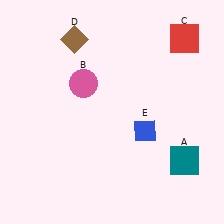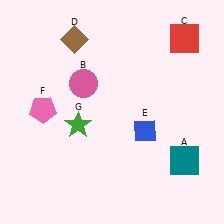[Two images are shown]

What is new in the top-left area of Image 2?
A pink pentagon (F) was added in the top-left area of Image 2.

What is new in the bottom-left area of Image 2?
A green star (G) was added in the bottom-left area of Image 2.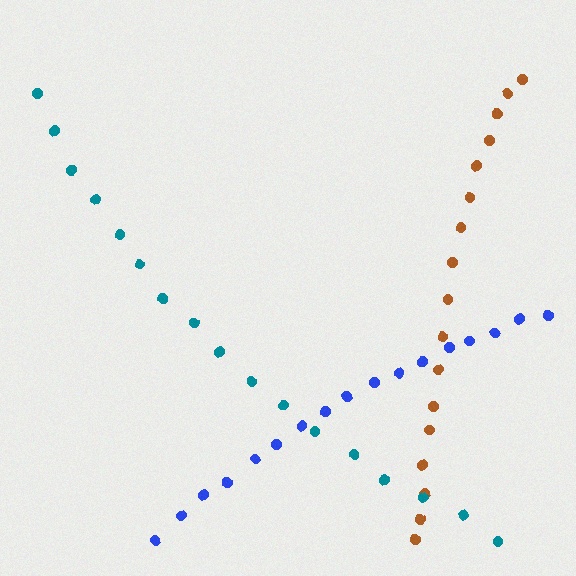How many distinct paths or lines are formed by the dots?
There are 3 distinct paths.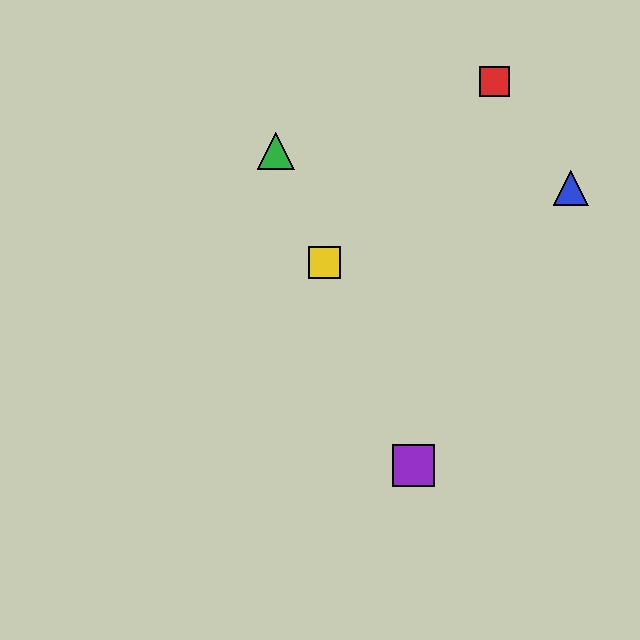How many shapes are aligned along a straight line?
3 shapes (the green triangle, the yellow square, the purple square) are aligned along a straight line.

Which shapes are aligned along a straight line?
The green triangle, the yellow square, the purple square are aligned along a straight line.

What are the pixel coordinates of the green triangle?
The green triangle is at (276, 151).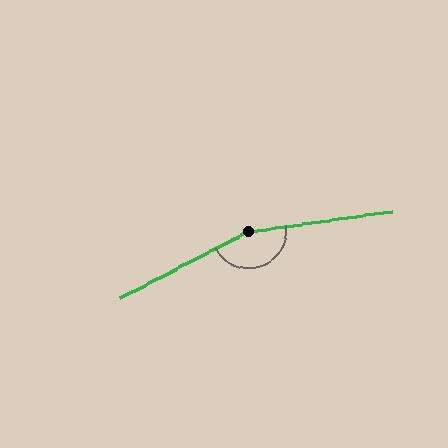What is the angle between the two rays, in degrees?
Approximately 160 degrees.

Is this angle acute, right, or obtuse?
It is obtuse.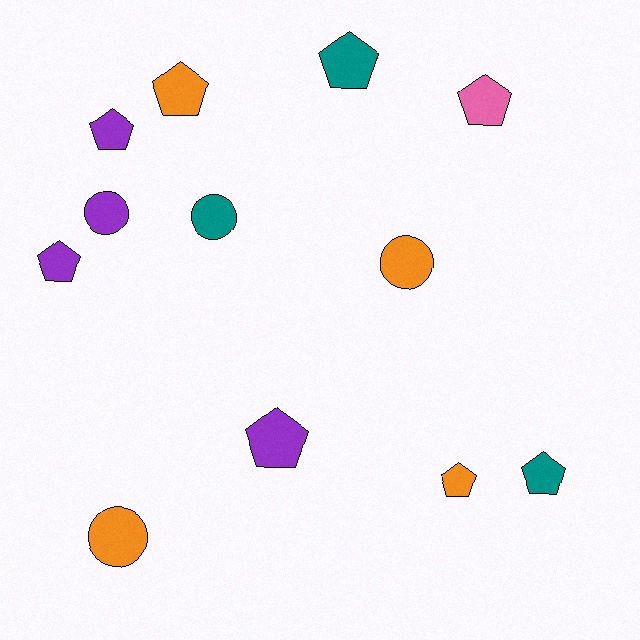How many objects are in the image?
There are 12 objects.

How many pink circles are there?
There are no pink circles.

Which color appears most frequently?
Purple, with 4 objects.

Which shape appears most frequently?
Pentagon, with 8 objects.